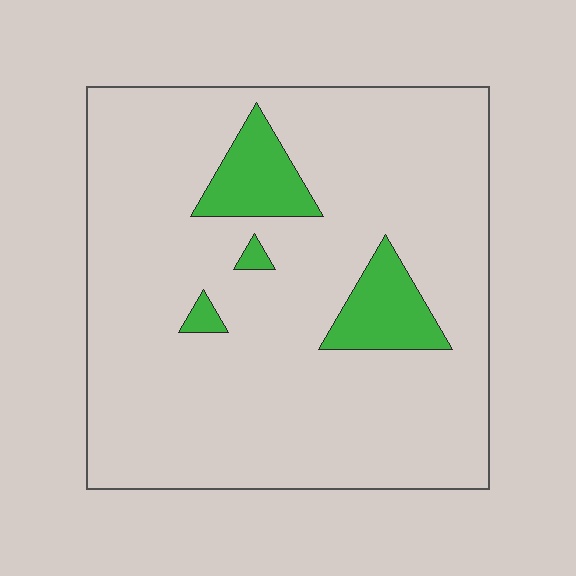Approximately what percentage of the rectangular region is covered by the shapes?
Approximately 10%.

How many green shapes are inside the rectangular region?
4.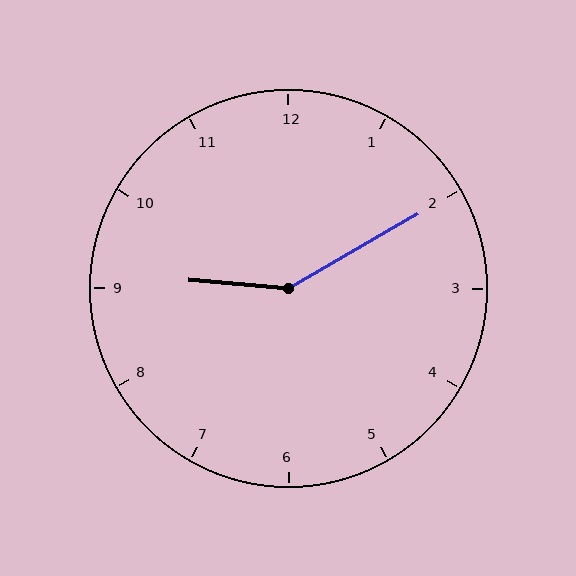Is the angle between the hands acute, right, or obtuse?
It is obtuse.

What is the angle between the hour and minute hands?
Approximately 145 degrees.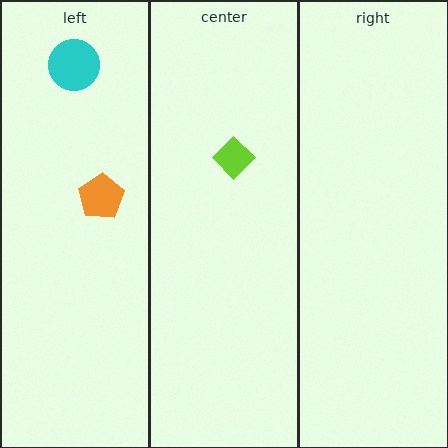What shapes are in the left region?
The cyan circle, the orange pentagon.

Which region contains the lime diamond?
The center region.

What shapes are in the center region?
The lime diamond.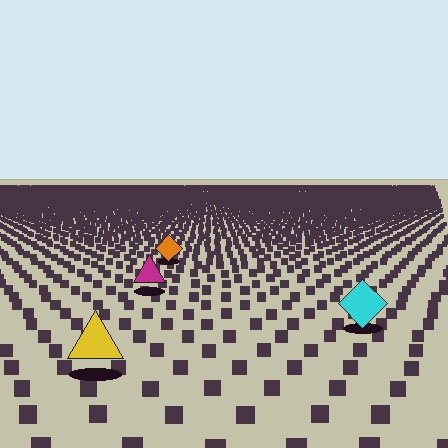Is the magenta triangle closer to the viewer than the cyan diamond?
No. The cyan diamond is closer — you can tell from the texture gradient: the ground texture is coarser near it.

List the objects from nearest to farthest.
From nearest to farthest: the yellow triangle, the cyan diamond, the magenta triangle, the orange diamond.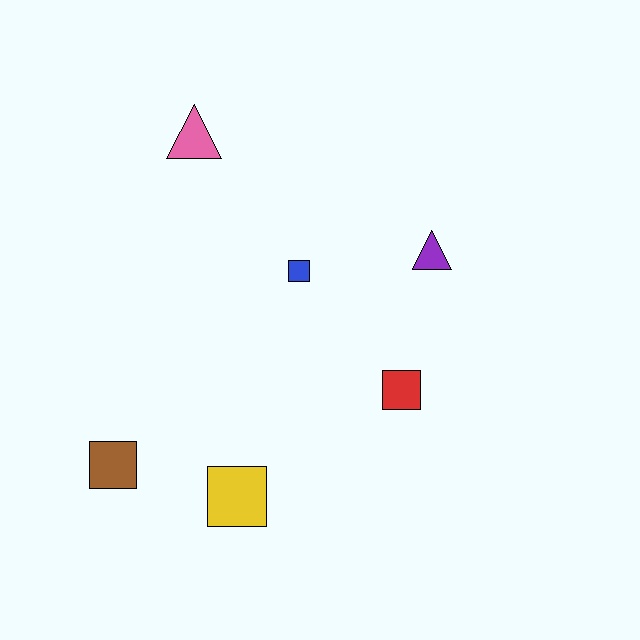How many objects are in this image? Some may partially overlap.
There are 6 objects.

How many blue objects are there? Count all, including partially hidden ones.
There is 1 blue object.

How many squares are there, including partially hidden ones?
There are 4 squares.